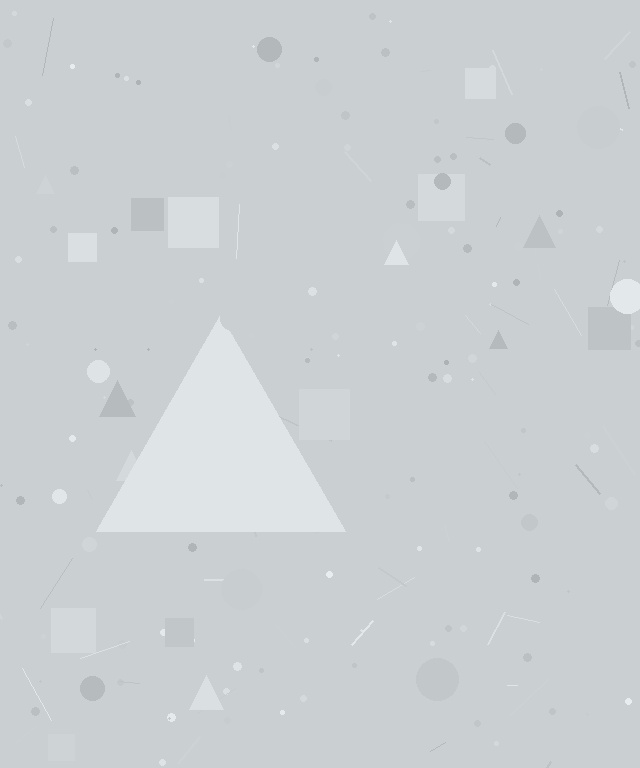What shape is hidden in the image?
A triangle is hidden in the image.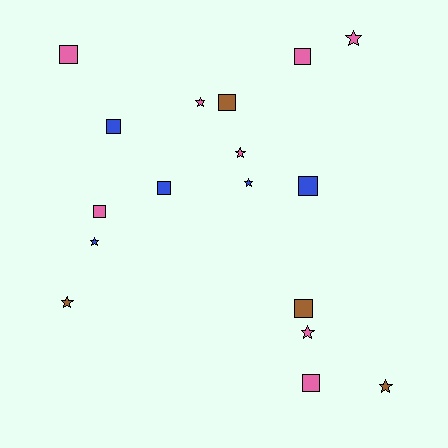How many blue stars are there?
There are 2 blue stars.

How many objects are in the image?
There are 17 objects.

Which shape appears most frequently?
Square, with 9 objects.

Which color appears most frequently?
Pink, with 8 objects.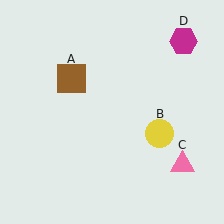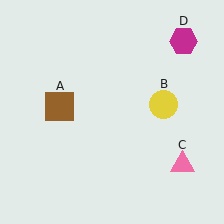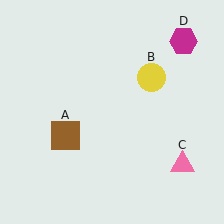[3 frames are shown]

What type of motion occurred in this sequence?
The brown square (object A), yellow circle (object B) rotated counterclockwise around the center of the scene.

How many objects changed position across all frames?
2 objects changed position: brown square (object A), yellow circle (object B).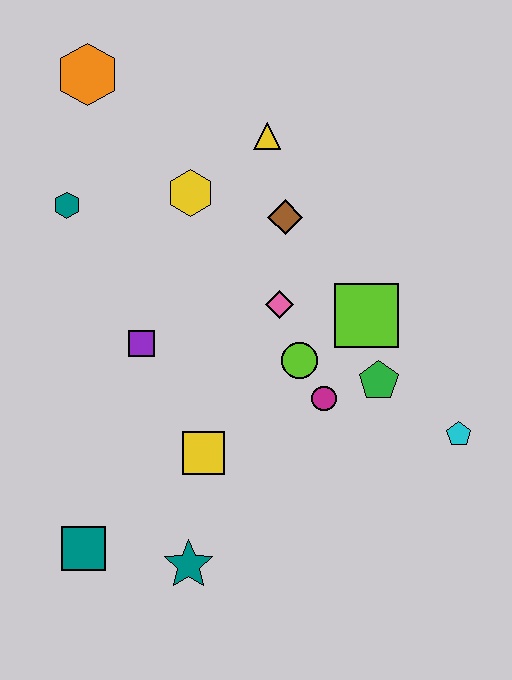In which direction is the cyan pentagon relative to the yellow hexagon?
The cyan pentagon is to the right of the yellow hexagon.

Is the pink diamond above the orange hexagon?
No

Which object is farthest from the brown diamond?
The teal square is farthest from the brown diamond.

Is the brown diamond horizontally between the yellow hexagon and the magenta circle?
Yes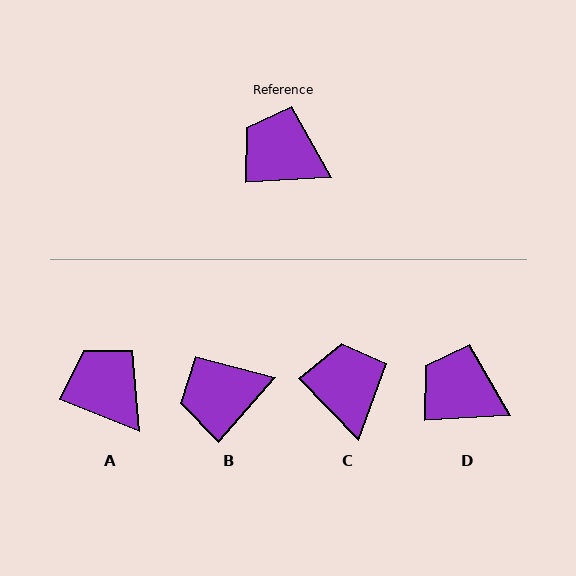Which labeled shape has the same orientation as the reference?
D.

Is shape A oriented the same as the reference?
No, it is off by about 25 degrees.